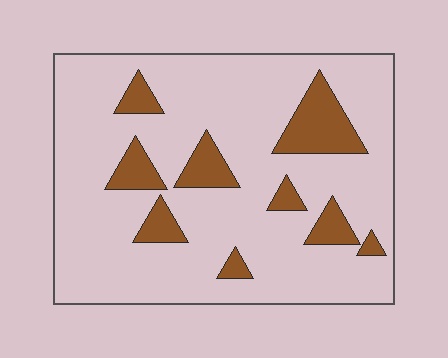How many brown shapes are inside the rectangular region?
9.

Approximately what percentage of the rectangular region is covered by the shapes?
Approximately 15%.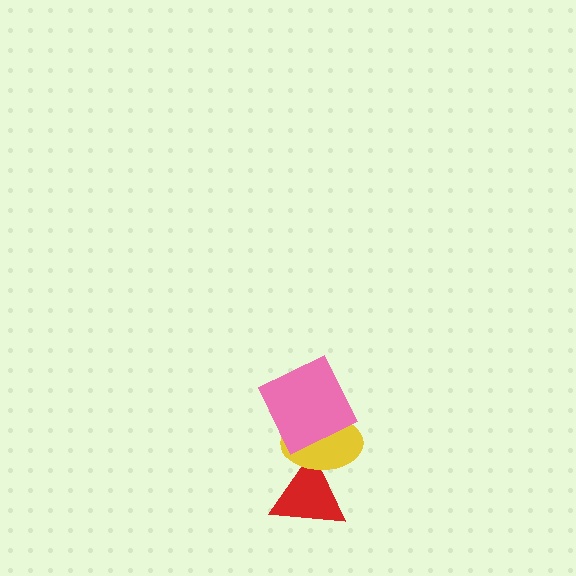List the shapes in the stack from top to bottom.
From top to bottom: the pink square, the yellow ellipse, the red triangle.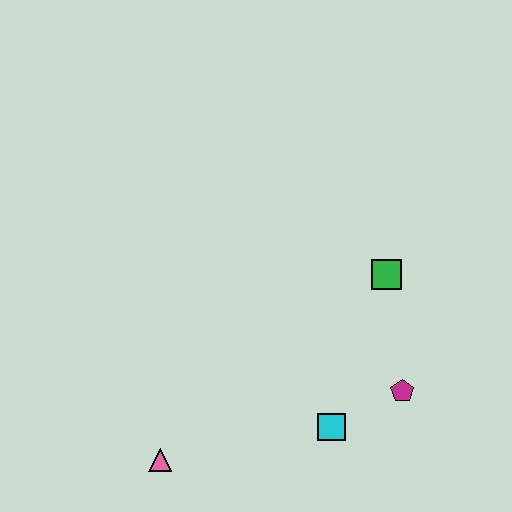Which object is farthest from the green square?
The pink triangle is farthest from the green square.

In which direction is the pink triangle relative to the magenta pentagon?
The pink triangle is to the left of the magenta pentagon.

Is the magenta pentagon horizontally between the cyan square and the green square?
No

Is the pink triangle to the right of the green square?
No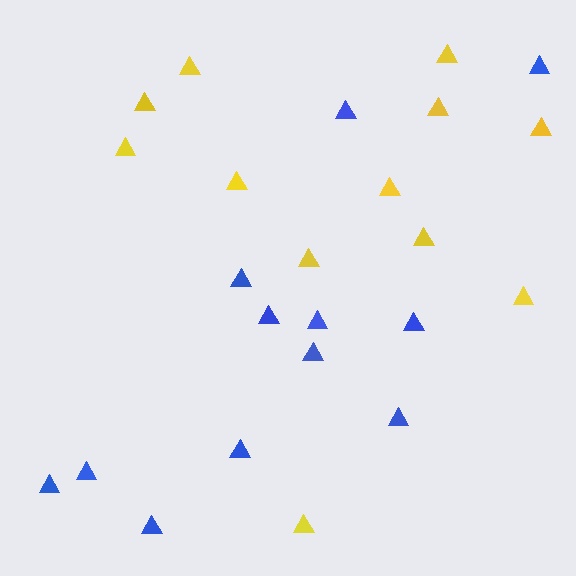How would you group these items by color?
There are 2 groups: one group of yellow triangles (12) and one group of blue triangles (12).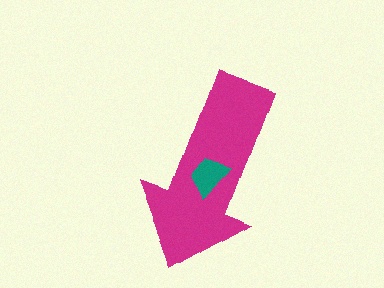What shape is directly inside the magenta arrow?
The teal trapezoid.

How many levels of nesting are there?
2.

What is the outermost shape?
The magenta arrow.